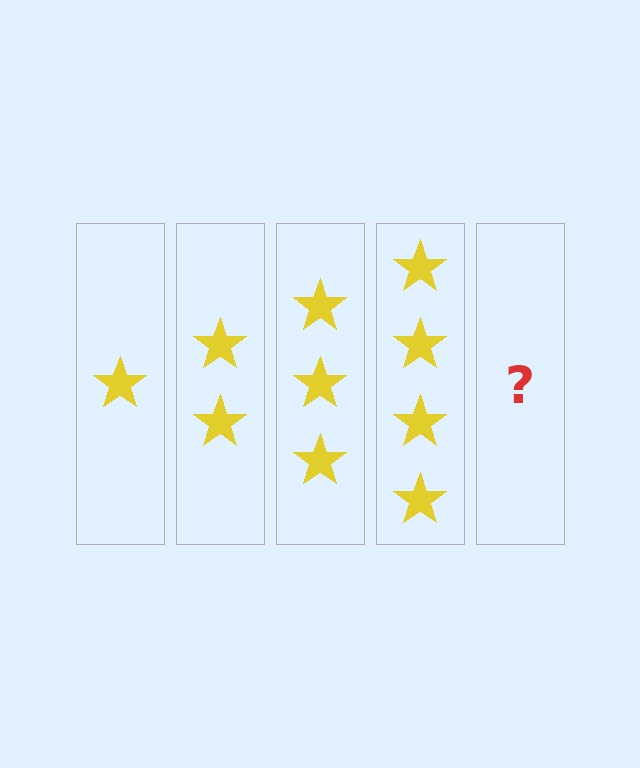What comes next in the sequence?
The next element should be 5 stars.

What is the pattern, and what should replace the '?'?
The pattern is that each step adds one more star. The '?' should be 5 stars.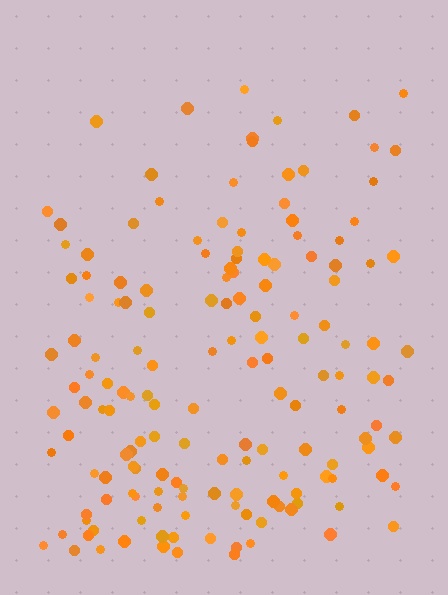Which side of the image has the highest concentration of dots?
The bottom.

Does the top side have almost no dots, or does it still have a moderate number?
Still a moderate number, just noticeably fewer than the bottom.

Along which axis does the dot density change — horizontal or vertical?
Vertical.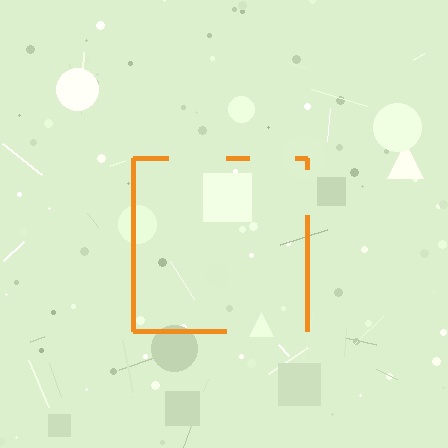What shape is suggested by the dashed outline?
The dashed outline suggests a square.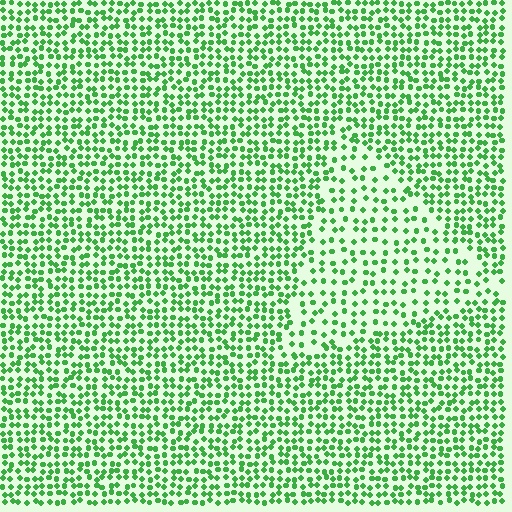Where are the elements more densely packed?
The elements are more densely packed outside the triangle boundary.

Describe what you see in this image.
The image contains small green elements arranged at two different densities. A triangle-shaped region is visible where the elements are less densely packed than the surrounding area.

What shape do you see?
I see a triangle.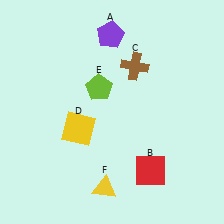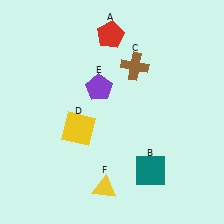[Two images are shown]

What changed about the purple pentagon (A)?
In Image 1, A is purple. In Image 2, it changed to red.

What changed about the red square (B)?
In Image 1, B is red. In Image 2, it changed to teal.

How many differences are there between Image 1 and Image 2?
There are 3 differences between the two images.